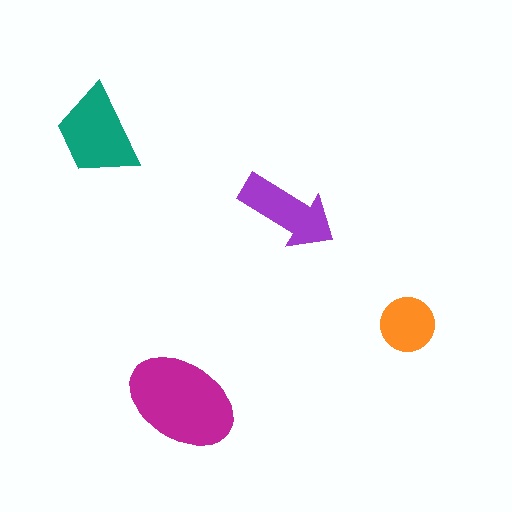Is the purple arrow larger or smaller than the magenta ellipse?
Smaller.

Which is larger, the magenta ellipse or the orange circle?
The magenta ellipse.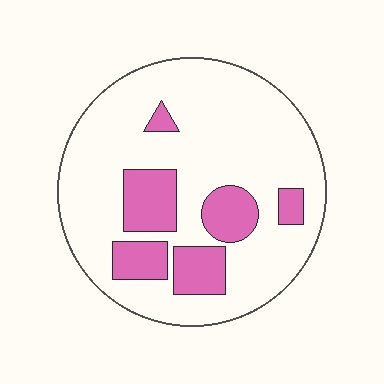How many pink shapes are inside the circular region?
6.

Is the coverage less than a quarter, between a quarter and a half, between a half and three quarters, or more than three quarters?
Less than a quarter.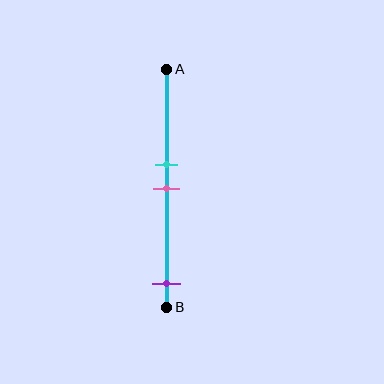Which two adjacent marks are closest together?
The cyan and pink marks are the closest adjacent pair.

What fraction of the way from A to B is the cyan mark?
The cyan mark is approximately 40% (0.4) of the way from A to B.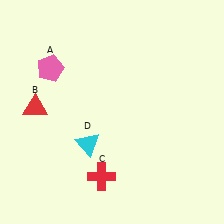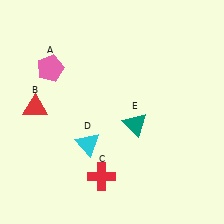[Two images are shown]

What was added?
A teal triangle (E) was added in Image 2.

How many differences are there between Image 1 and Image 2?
There is 1 difference between the two images.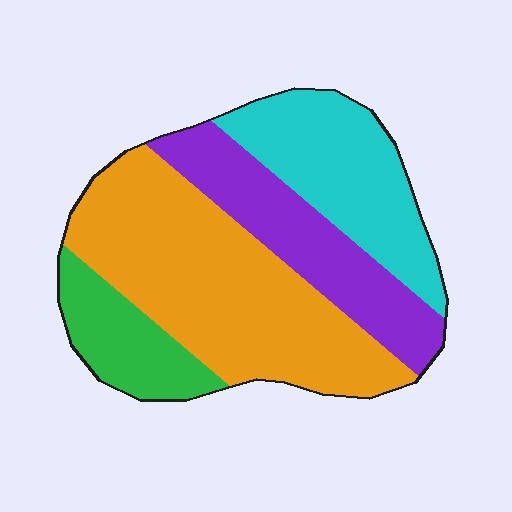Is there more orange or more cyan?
Orange.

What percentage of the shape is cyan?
Cyan takes up less than a quarter of the shape.